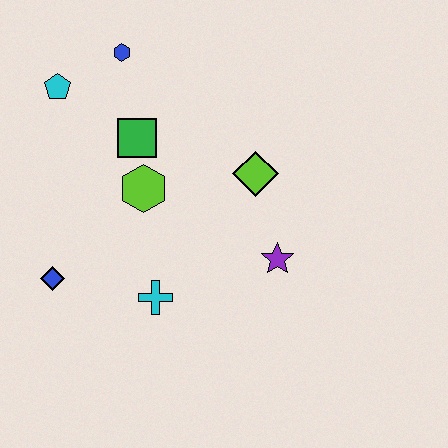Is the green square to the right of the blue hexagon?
Yes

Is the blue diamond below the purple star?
Yes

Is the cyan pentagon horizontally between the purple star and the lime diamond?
No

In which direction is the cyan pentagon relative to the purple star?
The cyan pentagon is to the left of the purple star.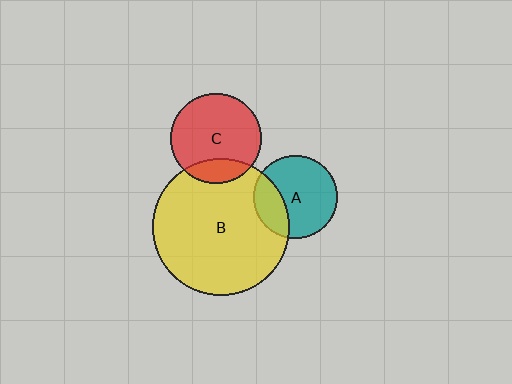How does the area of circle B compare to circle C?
Approximately 2.3 times.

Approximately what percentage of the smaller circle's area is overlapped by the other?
Approximately 20%.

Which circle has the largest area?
Circle B (yellow).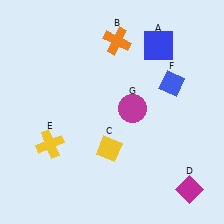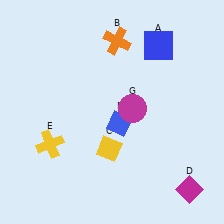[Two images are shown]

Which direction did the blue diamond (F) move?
The blue diamond (F) moved left.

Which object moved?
The blue diamond (F) moved left.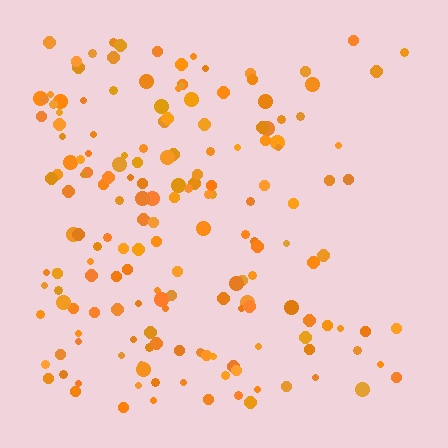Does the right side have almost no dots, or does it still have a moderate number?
Still a moderate number, just noticeably fewer than the left.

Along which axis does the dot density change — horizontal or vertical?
Horizontal.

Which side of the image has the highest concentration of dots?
The left.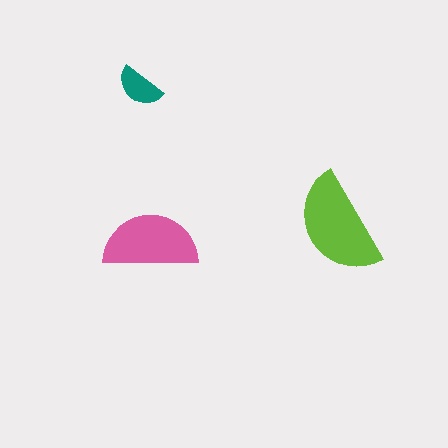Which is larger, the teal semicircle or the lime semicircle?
The lime one.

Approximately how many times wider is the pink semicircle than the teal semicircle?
About 2 times wider.